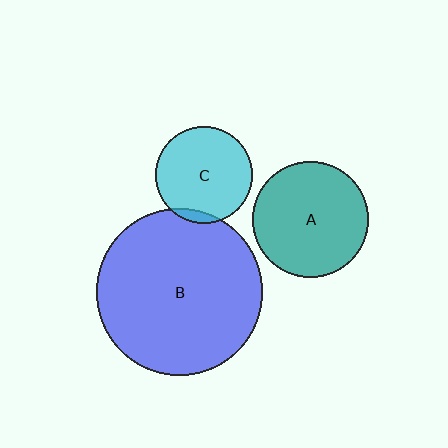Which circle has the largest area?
Circle B (blue).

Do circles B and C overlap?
Yes.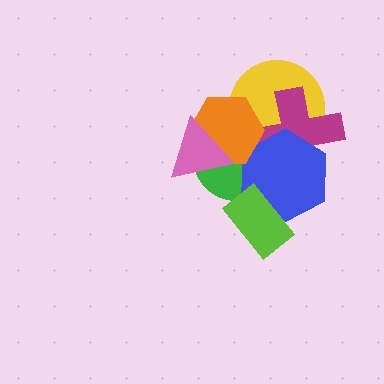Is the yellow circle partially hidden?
Yes, it is partially covered by another shape.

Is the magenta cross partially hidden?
Yes, it is partially covered by another shape.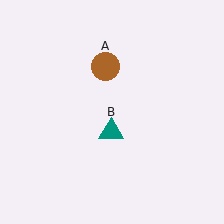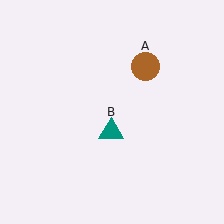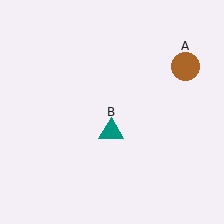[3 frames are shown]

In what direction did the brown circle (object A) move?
The brown circle (object A) moved right.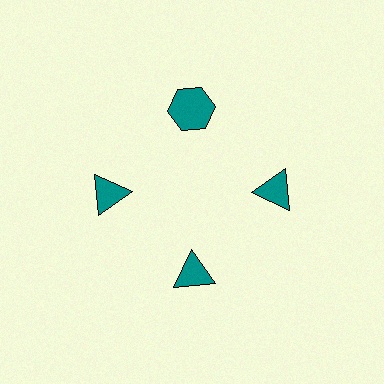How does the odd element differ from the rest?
It has a different shape: hexagon instead of triangle.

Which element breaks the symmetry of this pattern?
The teal hexagon at roughly the 12 o'clock position breaks the symmetry. All other shapes are teal triangles.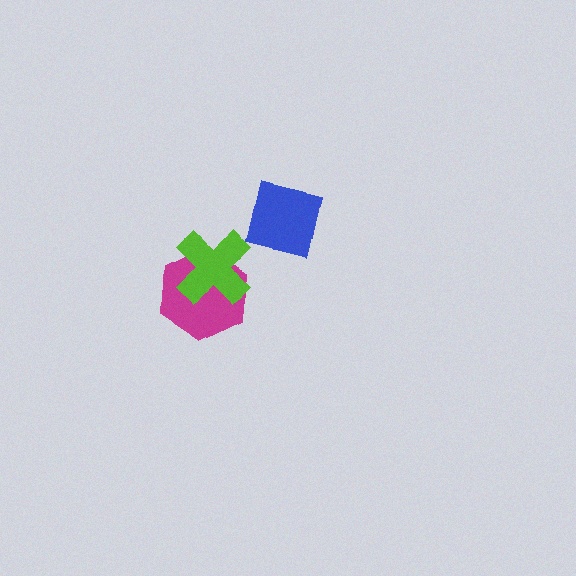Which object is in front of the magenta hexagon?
The lime cross is in front of the magenta hexagon.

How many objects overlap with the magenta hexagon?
1 object overlaps with the magenta hexagon.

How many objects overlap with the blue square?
0 objects overlap with the blue square.